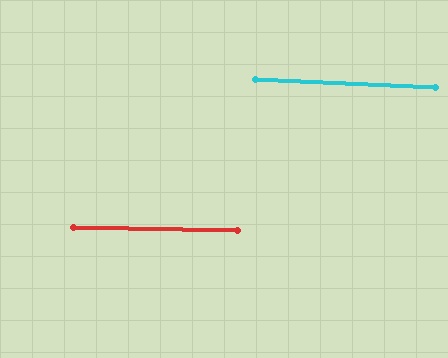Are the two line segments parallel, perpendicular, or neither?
Parallel — their directions differ by only 1.6°.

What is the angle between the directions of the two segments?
Approximately 2 degrees.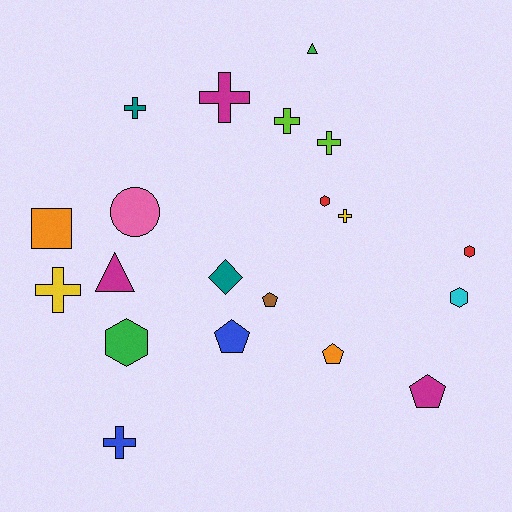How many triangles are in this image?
There are 2 triangles.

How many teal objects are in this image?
There are 2 teal objects.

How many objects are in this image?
There are 20 objects.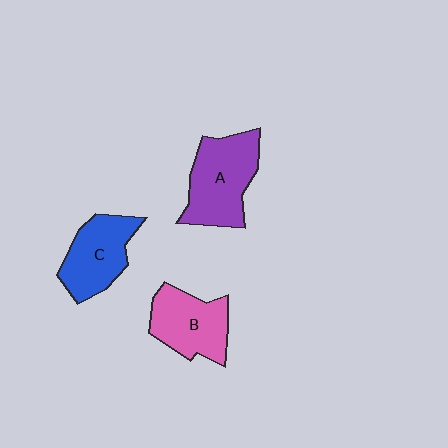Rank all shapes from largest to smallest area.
From largest to smallest: A (purple), B (pink), C (blue).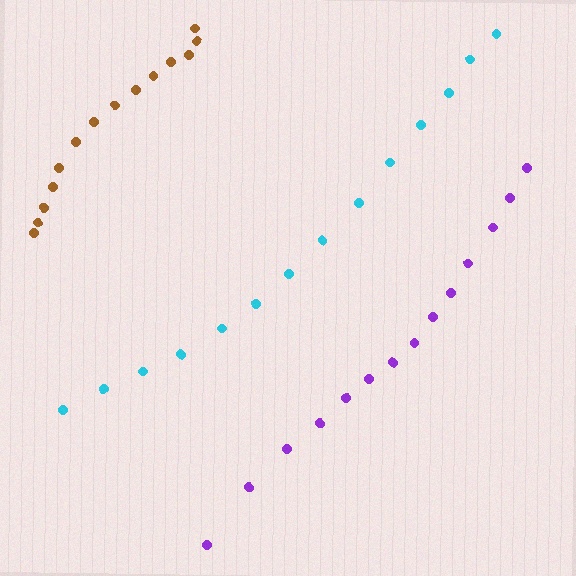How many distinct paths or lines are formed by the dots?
There are 3 distinct paths.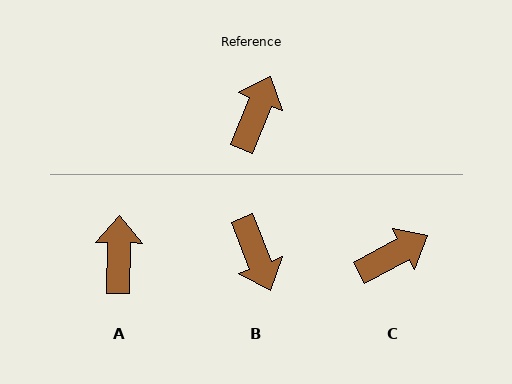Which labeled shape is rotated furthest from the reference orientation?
B, about 137 degrees away.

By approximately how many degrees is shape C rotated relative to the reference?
Approximately 39 degrees clockwise.